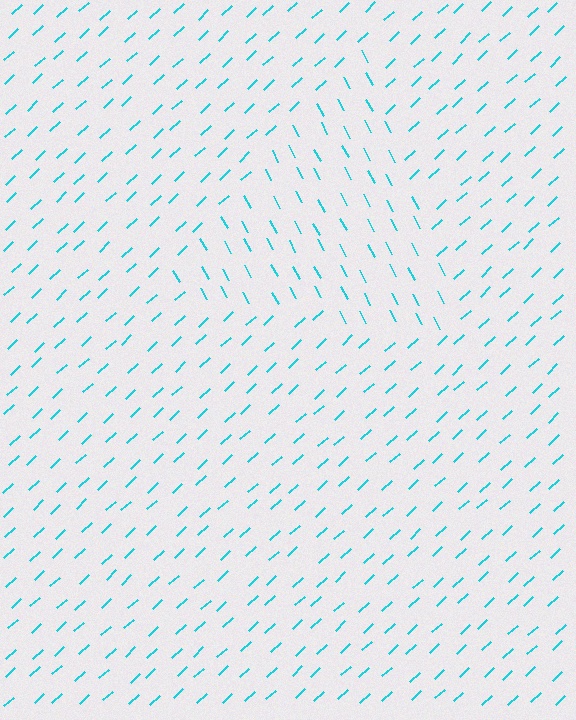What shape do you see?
I see a triangle.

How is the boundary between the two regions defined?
The boundary is defined purely by a change in line orientation (approximately 75 degrees difference). All lines are the same color and thickness.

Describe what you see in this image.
The image is filled with small cyan line segments. A triangle region in the image has lines oriented differently from the surrounding lines, creating a visible texture boundary.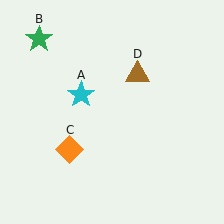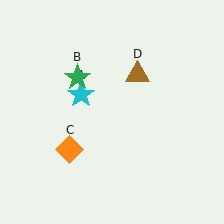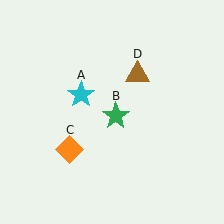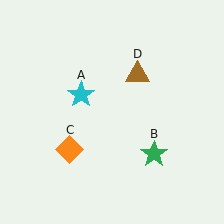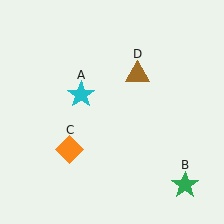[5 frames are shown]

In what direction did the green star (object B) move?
The green star (object B) moved down and to the right.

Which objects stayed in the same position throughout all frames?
Cyan star (object A) and orange diamond (object C) and brown triangle (object D) remained stationary.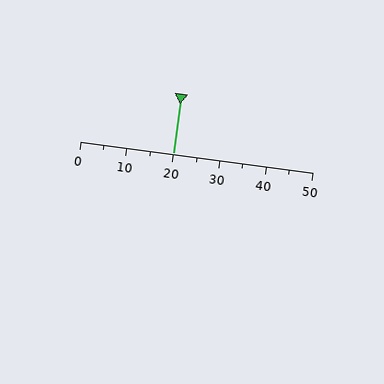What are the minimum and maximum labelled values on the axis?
The axis runs from 0 to 50.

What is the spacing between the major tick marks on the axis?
The major ticks are spaced 10 apart.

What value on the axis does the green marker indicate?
The marker indicates approximately 20.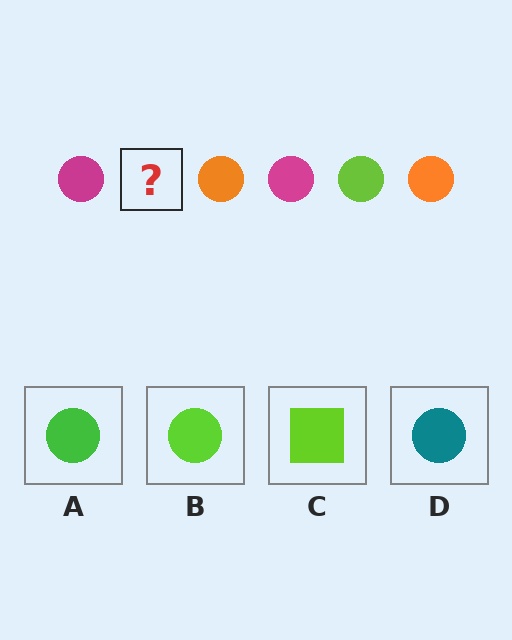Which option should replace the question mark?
Option B.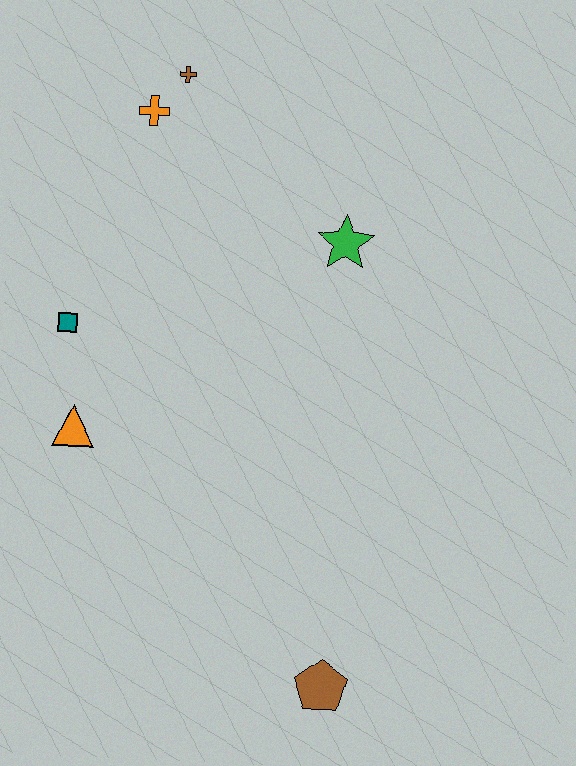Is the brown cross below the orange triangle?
No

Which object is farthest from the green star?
The brown pentagon is farthest from the green star.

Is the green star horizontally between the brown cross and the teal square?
No